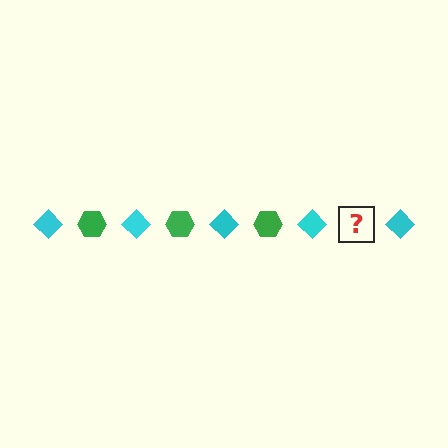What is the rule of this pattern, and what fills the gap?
The rule is that the pattern alternates between cyan diamond and green hexagon. The gap should be filled with a green hexagon.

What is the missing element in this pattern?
The missing element is a green hexagon.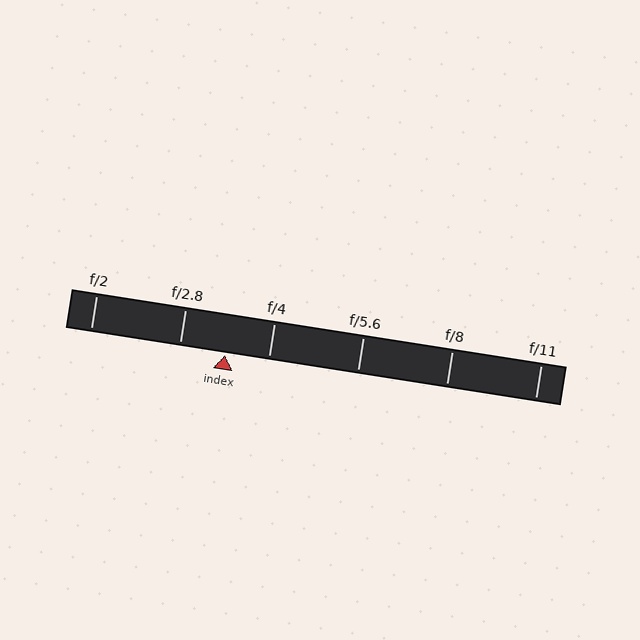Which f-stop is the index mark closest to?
The index mark is closest to f/4.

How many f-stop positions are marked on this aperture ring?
There are 6 f-stop positions marked.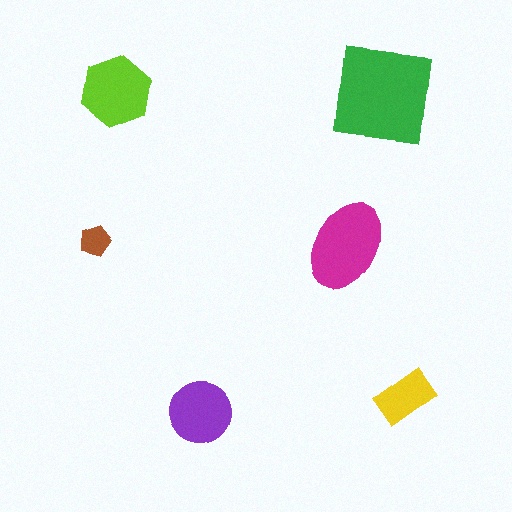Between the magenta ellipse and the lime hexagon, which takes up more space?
The magenta ellipse.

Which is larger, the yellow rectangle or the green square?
The green square.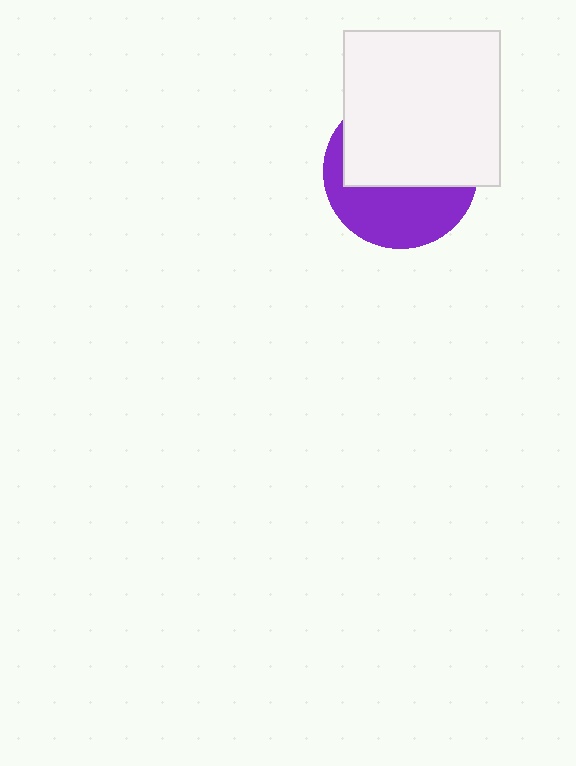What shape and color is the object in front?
The object in front is a white square.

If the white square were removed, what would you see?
You would see the complete purple circle.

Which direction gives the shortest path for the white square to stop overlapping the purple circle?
Moving up gives the shortest separation.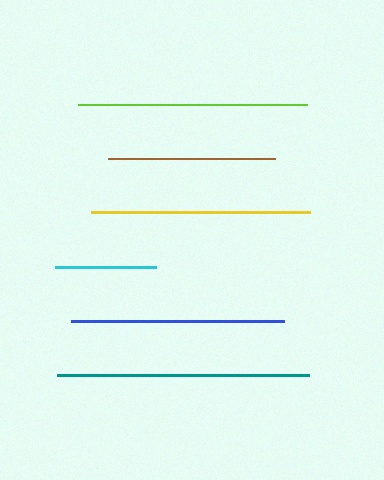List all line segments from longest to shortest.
From longest to shortest: teal, lime, yellow, blue, brown, cyan.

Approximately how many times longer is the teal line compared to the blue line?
The teal line is approximately 1.2 times the length of the blue line.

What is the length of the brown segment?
The brown segment is approximately 168 pixels long.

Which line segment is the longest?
The teal line is the longest at approximately 252 pixels.